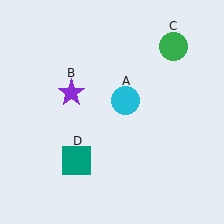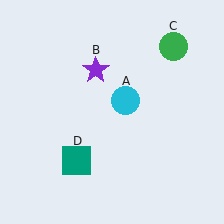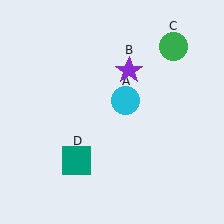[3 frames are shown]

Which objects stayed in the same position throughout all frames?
Cyan circle (object A) and green circle (object C) and teal square (object D) remained stationary.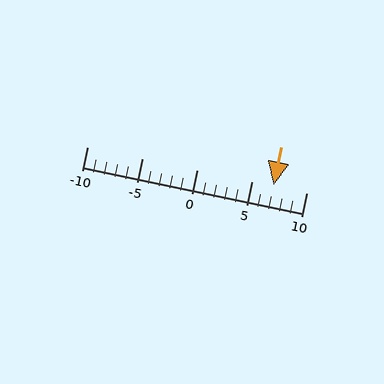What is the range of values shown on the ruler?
The ruler shows values from -10 to 10.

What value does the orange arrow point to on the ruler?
The orange arrow points to approximately 7.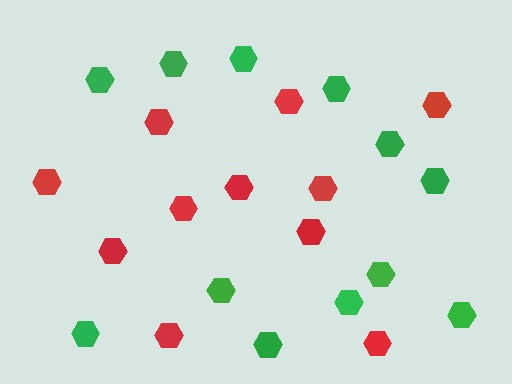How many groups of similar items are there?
There are 2 groups: one group of red hexagons (11) and one group of green hexagons (12).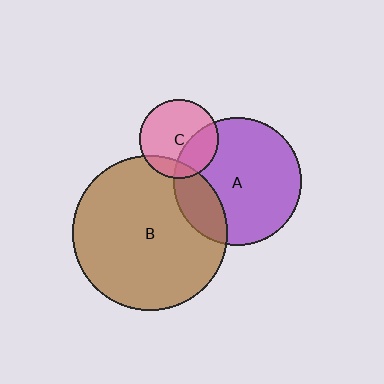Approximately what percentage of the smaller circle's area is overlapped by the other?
Approximately 30%.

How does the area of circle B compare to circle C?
Approximately 3.8 times.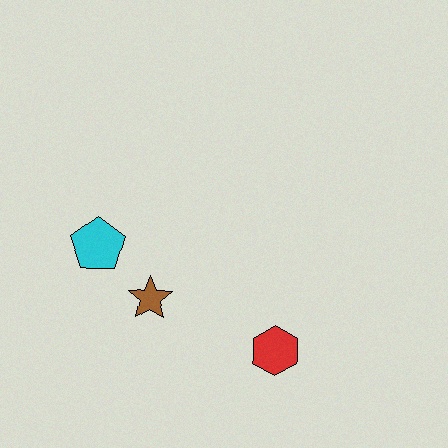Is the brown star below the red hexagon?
No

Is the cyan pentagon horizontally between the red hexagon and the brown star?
No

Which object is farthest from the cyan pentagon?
The red hexagon is farthest from the cyan pentagon.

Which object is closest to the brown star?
The cyan pentagon is closest to the brown star.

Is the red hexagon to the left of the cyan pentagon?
No